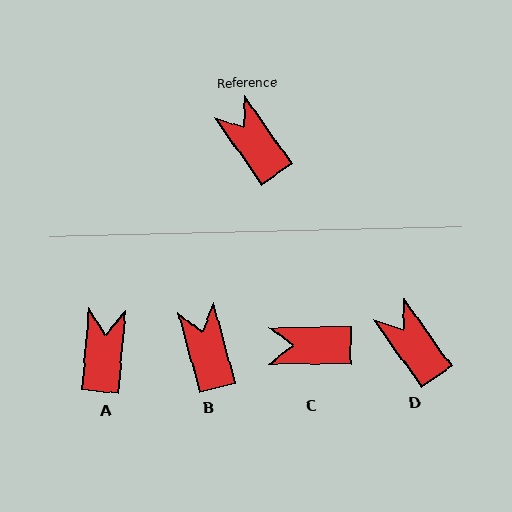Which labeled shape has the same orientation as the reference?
D.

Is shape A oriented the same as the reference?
No, it is off by about 41 degrees.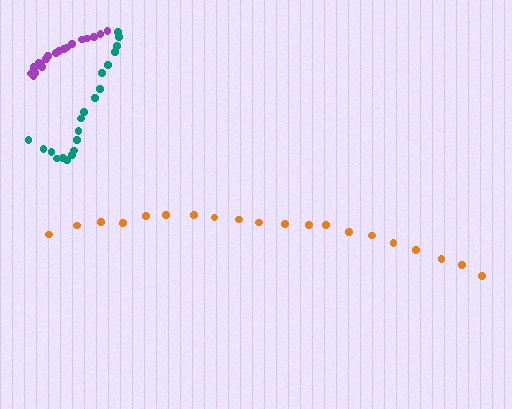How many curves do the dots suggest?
There are 3 distinct paths.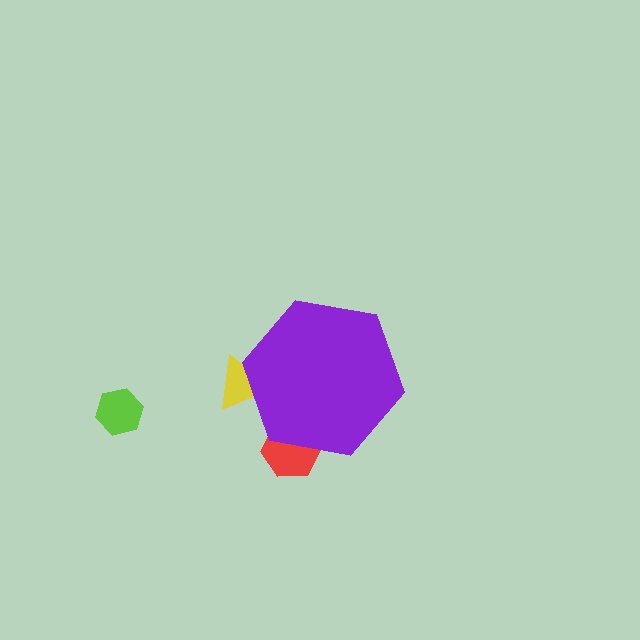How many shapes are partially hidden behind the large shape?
2 shapes are partially hidden.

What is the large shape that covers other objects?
A purple hexagon.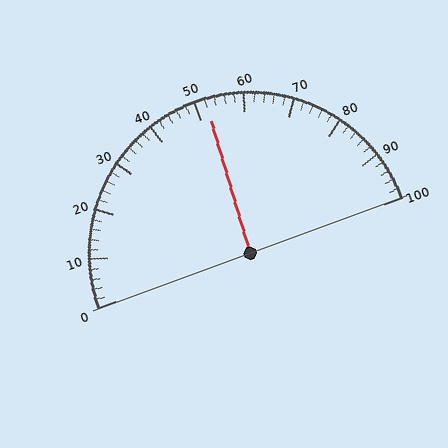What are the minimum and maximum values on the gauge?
The gauge ranges from 0 to 100.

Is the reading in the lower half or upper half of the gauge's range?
The reading is in the upper half of the range (0 to 100).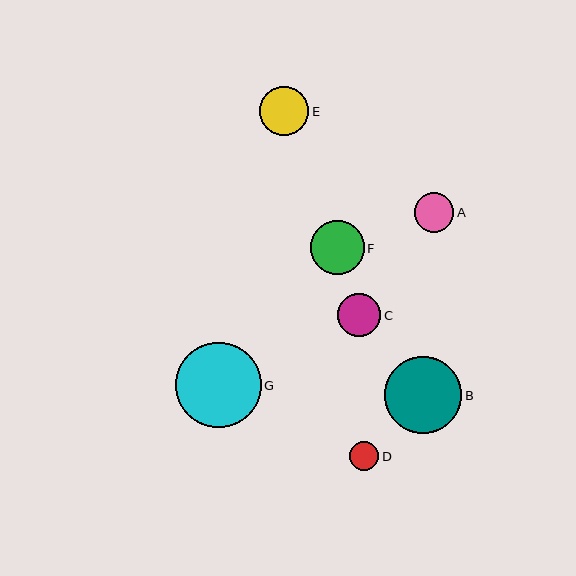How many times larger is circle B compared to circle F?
Circle B is approximately 1.4 times the size of circle F.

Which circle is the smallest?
Circle D is the smallest with a size of approximately 29 pixels.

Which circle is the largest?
Circle G is the largest with a size of approximately 86 pixels.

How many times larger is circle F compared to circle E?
Circle F is approximately 1.1 times the size of circle E.